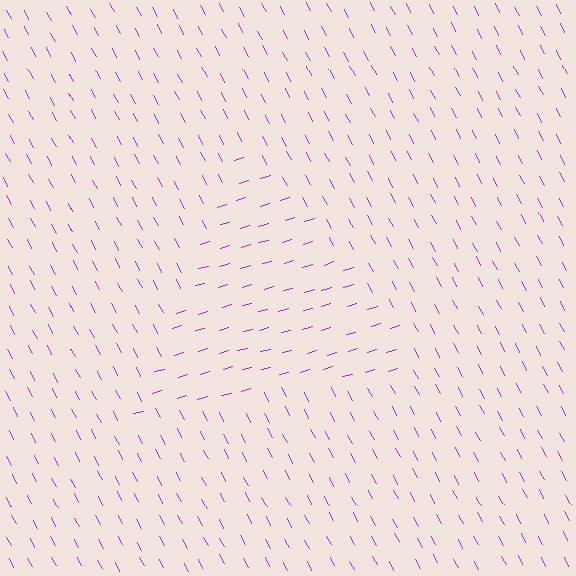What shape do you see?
I see a triangle.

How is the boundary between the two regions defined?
The boundary is defined purely by a change in line orientation (approximately 79 degrees difference). All lines are the same color and thickness.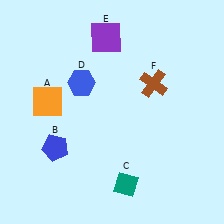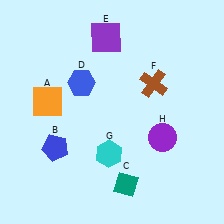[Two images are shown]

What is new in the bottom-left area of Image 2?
A cyan hexagon (G) was added in the bottom-left area of Image 2.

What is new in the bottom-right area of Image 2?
A purple circle (H) was added in the bottom-right area of Image 2.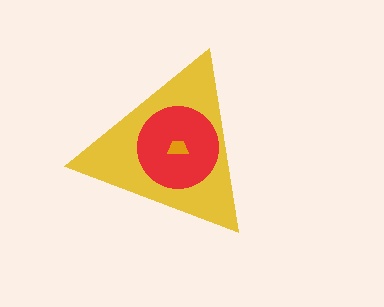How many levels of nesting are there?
3.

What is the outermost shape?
The yellow triangle.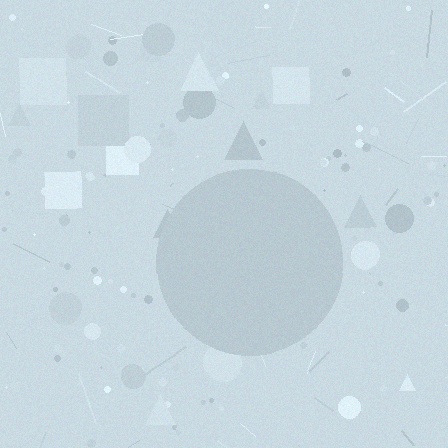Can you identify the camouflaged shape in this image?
The camouflaged shape is a circle.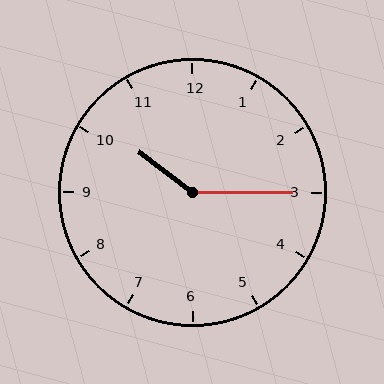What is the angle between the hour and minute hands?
Approximately 142 degrees.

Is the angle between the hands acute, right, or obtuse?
It is obtuse.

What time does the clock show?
10:15.